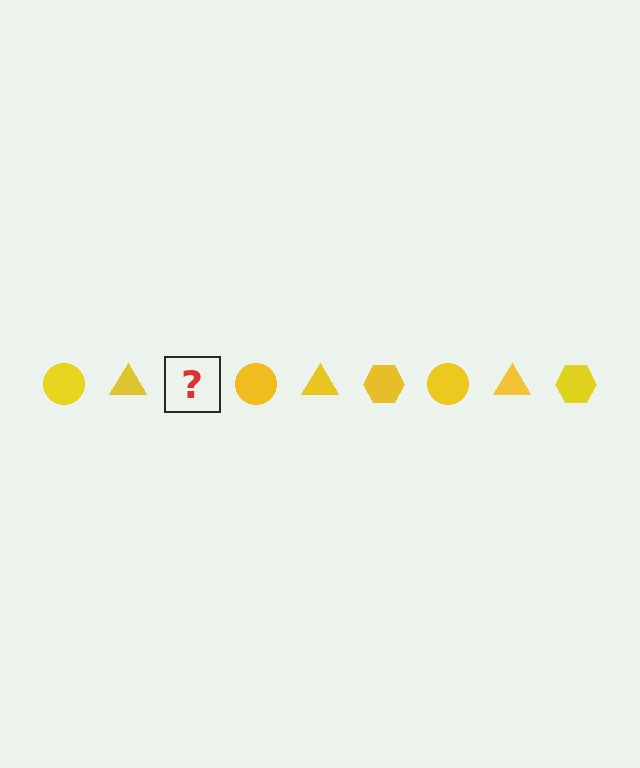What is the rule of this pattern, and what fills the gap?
The rule is that the pattern cycles through circle, triangle, hexagon shapes in yellow. The gap should be filled with a yellow hexagon.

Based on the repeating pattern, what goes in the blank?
The blank should be a yellow hexagon.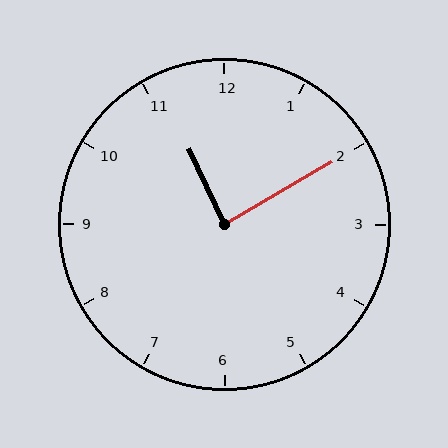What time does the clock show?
11:10.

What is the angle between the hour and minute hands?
Approximately 85 degrees.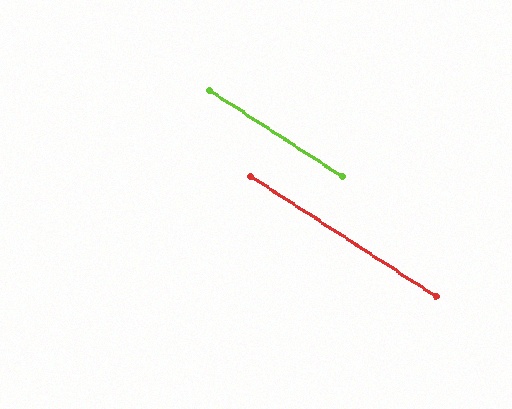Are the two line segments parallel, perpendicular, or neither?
Parallel — their directions differ by only 0.4°.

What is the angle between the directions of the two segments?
Approximately 0 degrees.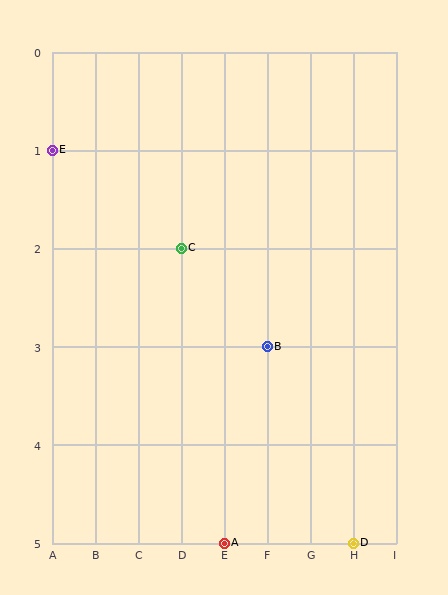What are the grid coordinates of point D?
Point D is at grid coordinates (H, 5).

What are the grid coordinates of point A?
Point A is at grid coordinates (E, 5).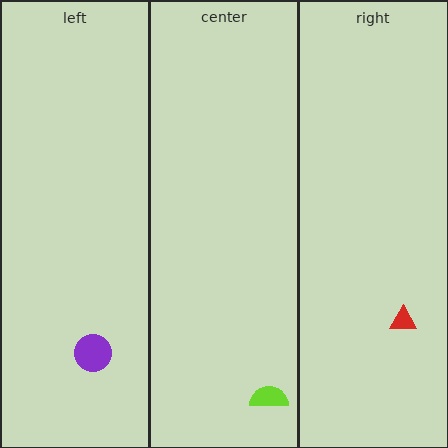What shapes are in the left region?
The purple circle.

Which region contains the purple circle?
The left region.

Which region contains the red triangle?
The right region.